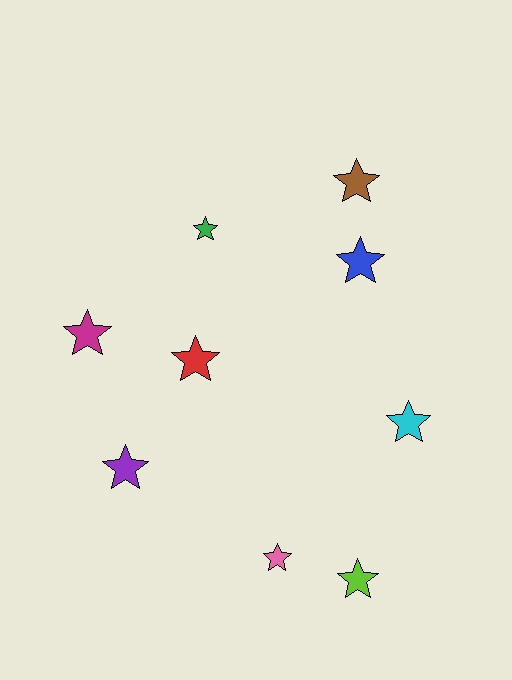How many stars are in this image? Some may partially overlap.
There are 9 stars.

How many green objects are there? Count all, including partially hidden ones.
There is 1 green object.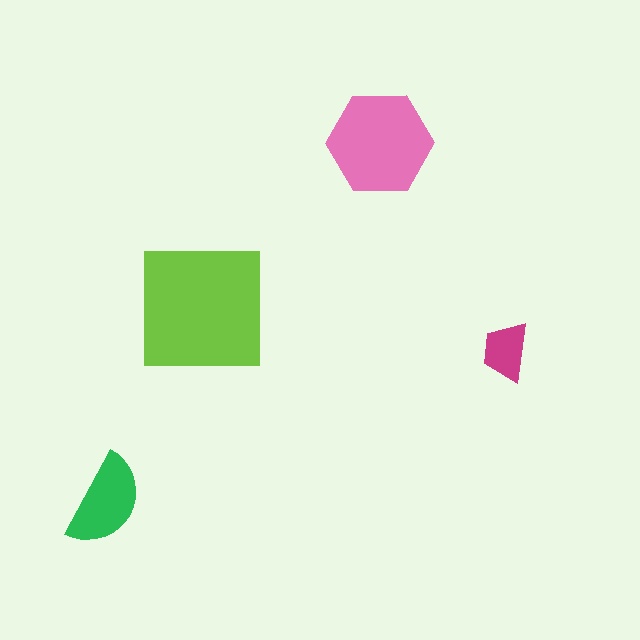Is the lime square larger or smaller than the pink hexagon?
Larger.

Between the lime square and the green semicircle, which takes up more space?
The lime square.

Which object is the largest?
The lime square.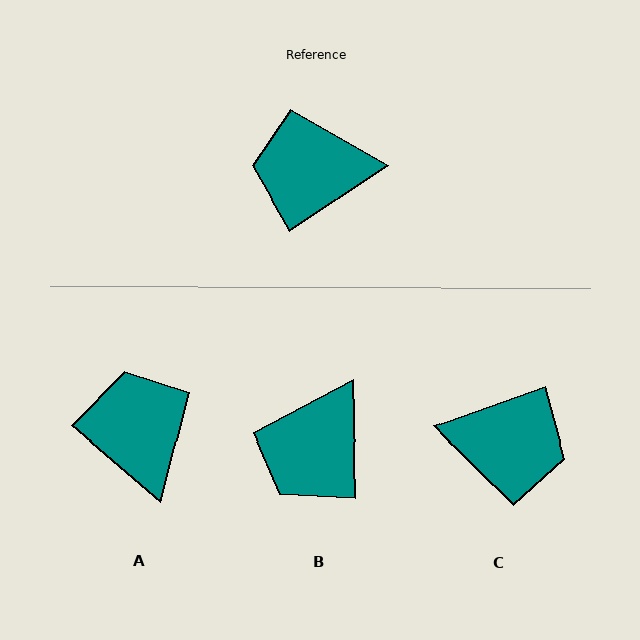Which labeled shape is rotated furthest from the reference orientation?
C, about 166 degrees away.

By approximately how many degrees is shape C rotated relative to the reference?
Approximately 166 degrees counter-clockwise.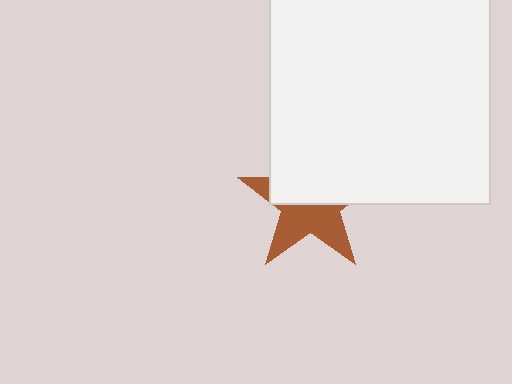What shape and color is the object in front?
The object in front is a white square.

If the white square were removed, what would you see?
You would see the complete brown star.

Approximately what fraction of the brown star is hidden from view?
Roughly 53% of the brown star is hidden behind the white square.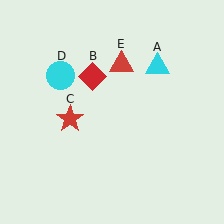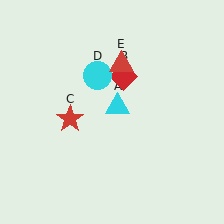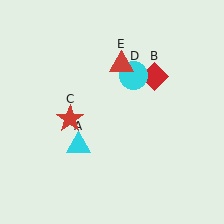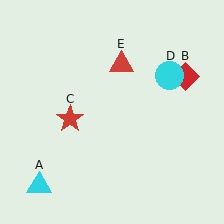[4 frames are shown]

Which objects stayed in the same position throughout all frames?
Red star (object C) and red triangle (object E) remained stationary.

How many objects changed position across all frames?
3 objects changed position: cyan triangle (object A), red diamond (object B), cyan circle (object D).